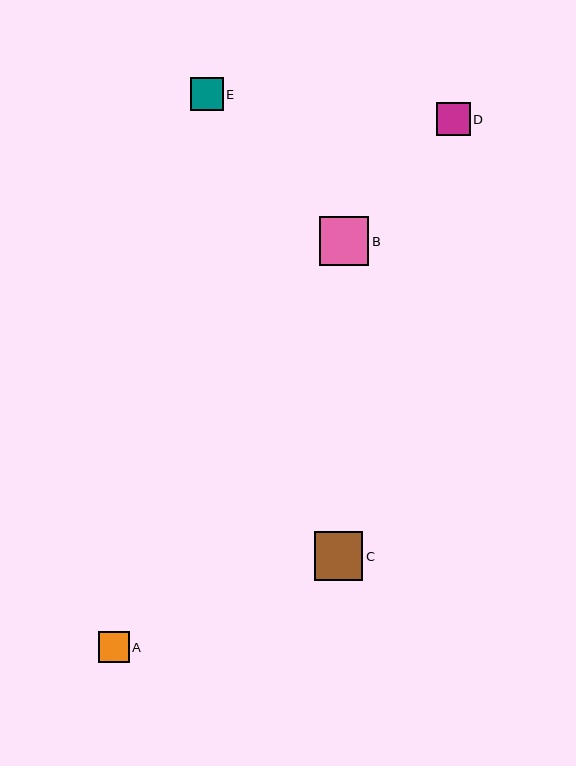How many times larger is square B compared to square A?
Square B is approximately 1.6 times the size of square A.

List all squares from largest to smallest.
From largest to smallest: B, C, D, E, A.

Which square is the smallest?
Square A is the smallest with a size of approximately 30 pixels.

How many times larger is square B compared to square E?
Square B is approximately 1.5 times the size of square E.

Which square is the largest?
Square B is the largest with a size of approximately 49 pixels.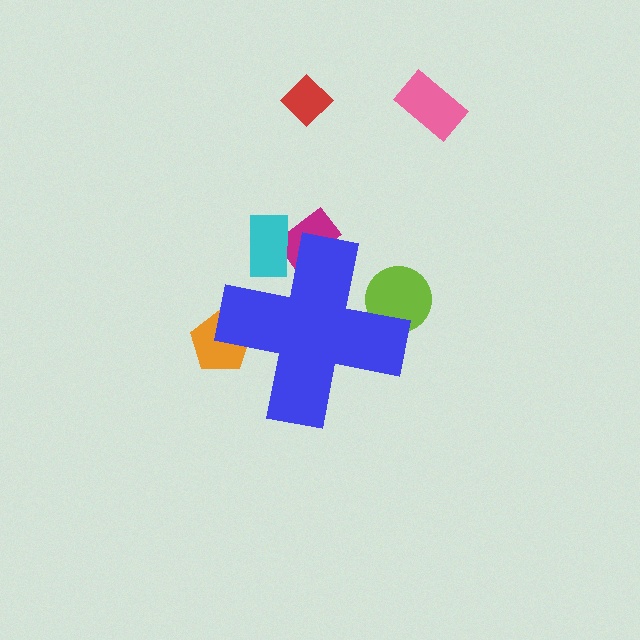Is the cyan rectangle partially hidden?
Yes, the cyan rectangle is partially hidden behind the blue cross.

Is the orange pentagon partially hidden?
Yes, the orange pentagon is partially hidden behind the blue cross.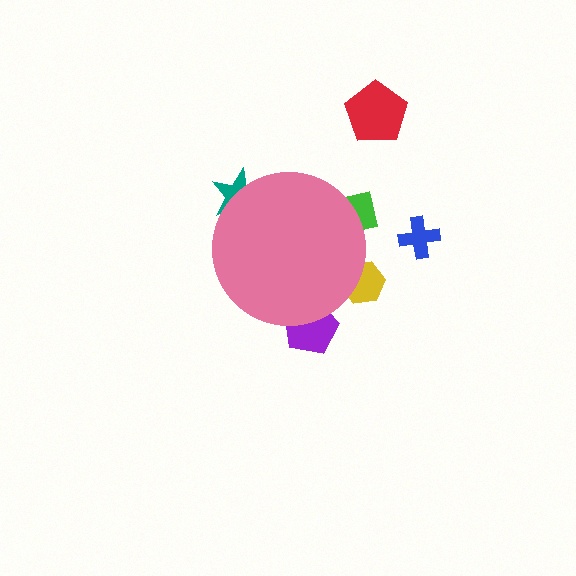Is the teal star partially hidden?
Yes, the teal star is partially hidden behind the pink circle.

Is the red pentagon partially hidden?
No, the red pentagon is fully visible.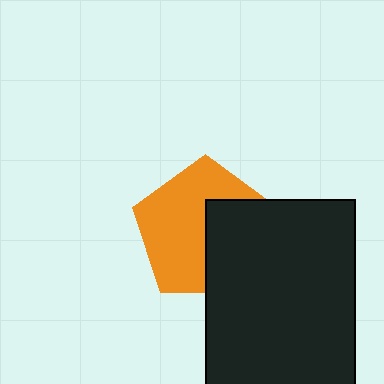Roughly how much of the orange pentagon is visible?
About half of it is visible (roughly 60%).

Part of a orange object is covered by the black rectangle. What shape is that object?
It is a pentagon.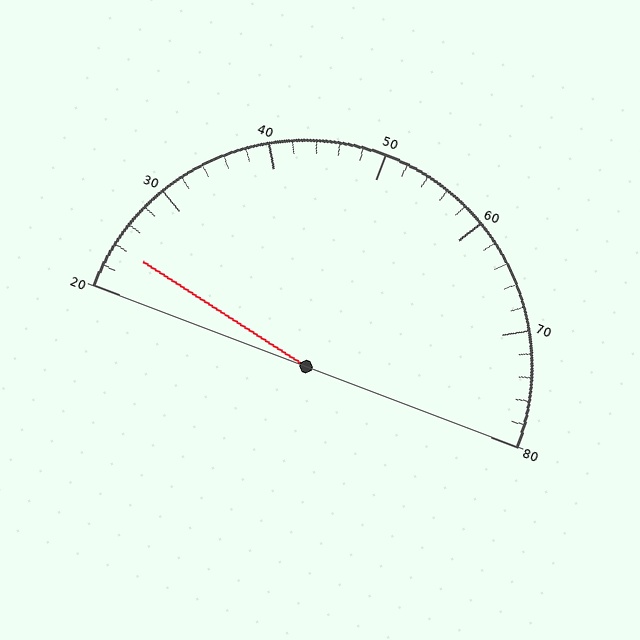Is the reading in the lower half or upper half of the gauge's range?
The reading is in the lower half of the range (20 to 80).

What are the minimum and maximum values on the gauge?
The gauge ranges from 20 to 80.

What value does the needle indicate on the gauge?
The needle indicates approximately 24.